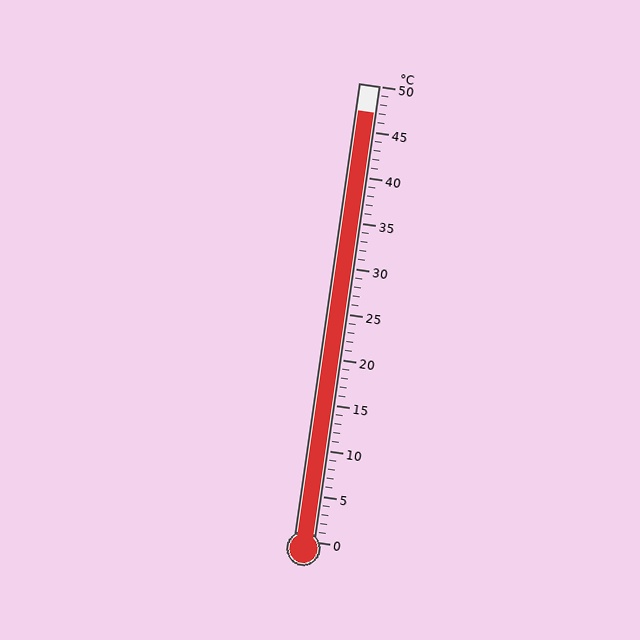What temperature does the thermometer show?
The thermometer shows approximately 47°C.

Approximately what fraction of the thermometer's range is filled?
The thermometer is filled to approximately 95% of its range.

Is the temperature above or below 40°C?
The temperature is above 40°C.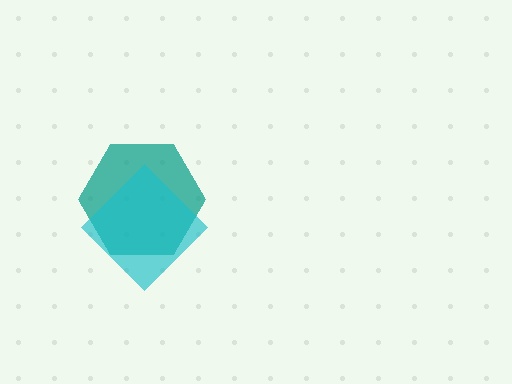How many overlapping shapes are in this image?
There are 2 overlapping shapes in the image.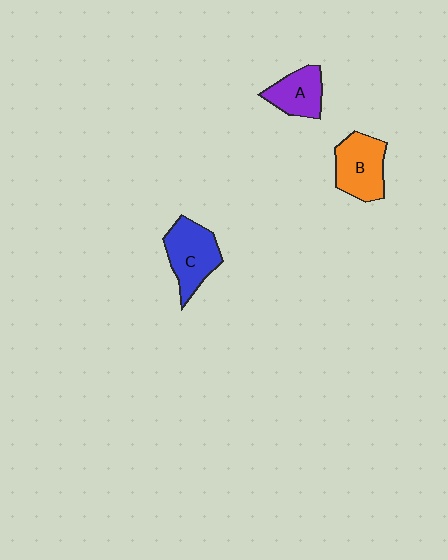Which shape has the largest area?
Shape C (blue).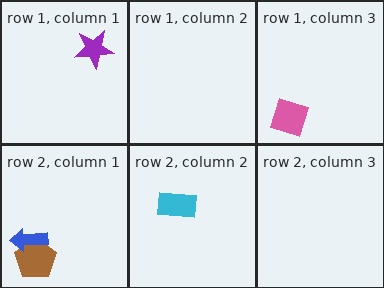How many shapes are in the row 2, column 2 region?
1.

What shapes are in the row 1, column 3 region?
The pink diamond.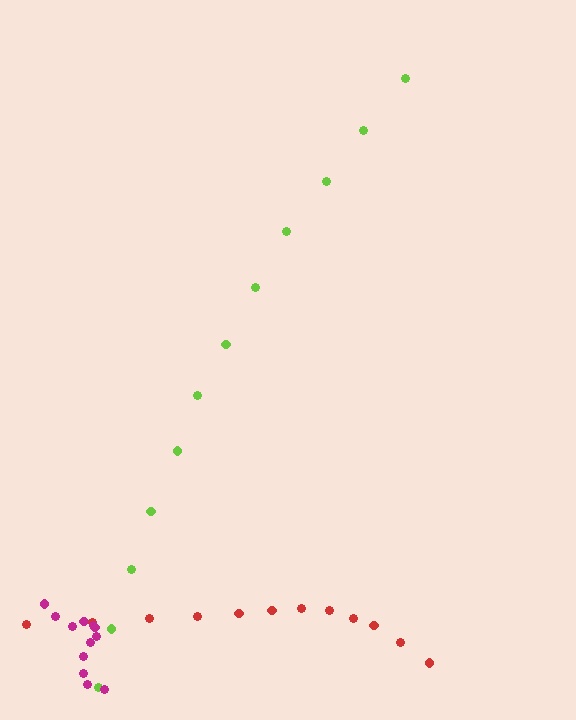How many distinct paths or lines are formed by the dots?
There are 3 distinct paths.